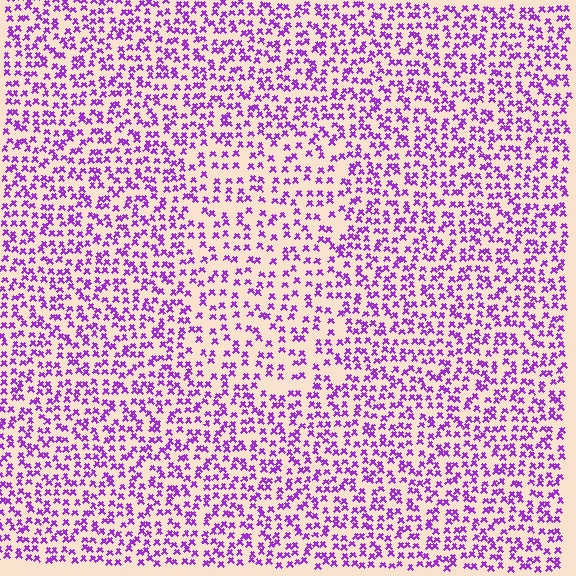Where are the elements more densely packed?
The elements are more densely packed outside the rectangle boundary.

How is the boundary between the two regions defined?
The boundary is defined by a change in element density (approximately 1.5x ratio). All elements are the same color, size, and shape.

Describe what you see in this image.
The image contains small purple elements arranged at two different densities. A rectangle-shaped region is visible where the elements are less densely packed than the surrounding area.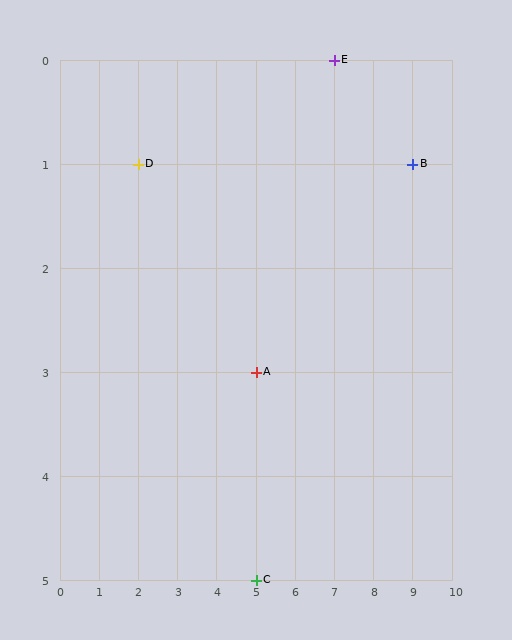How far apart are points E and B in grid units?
Points E and B are 2 columns and 1 row apart (about 2.2 grid units diagonally).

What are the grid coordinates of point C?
Point C is at grid coordinates (5, 5).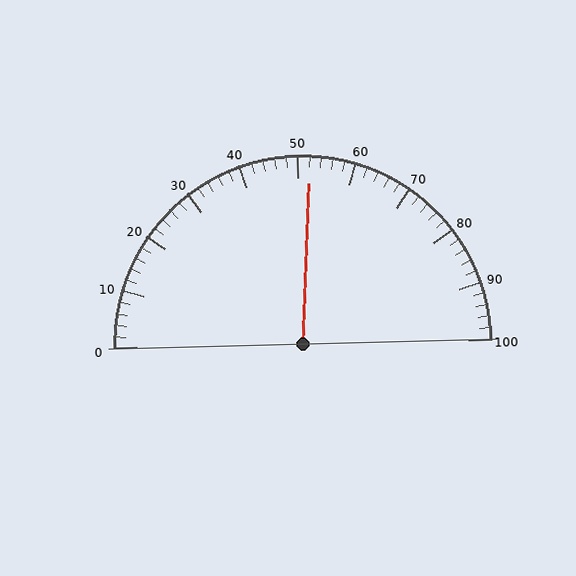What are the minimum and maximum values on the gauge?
The gauge ranges from 0 to 100.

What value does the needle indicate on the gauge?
The needle indicates approximately 52.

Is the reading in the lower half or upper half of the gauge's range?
The reading is in the upper half of the range (0 to 100).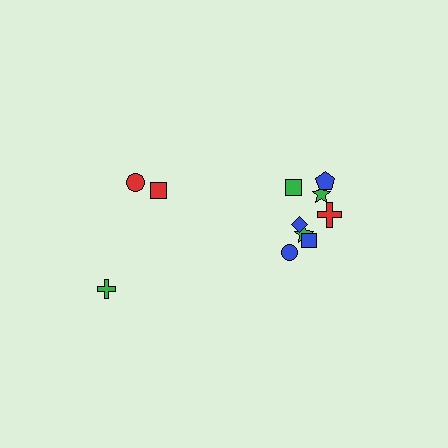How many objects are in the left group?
There are 3 objects.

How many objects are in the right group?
There are 8 objects.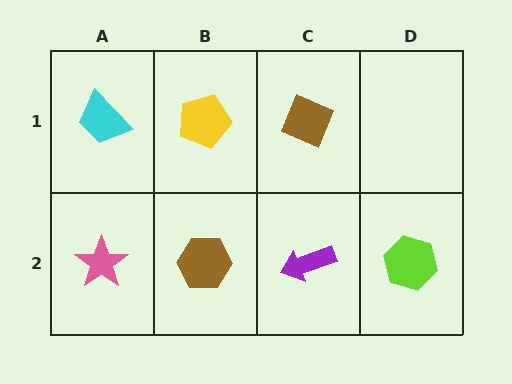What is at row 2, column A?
A pink star.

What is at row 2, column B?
A brown hexagon.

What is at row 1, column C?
A brown diamond.